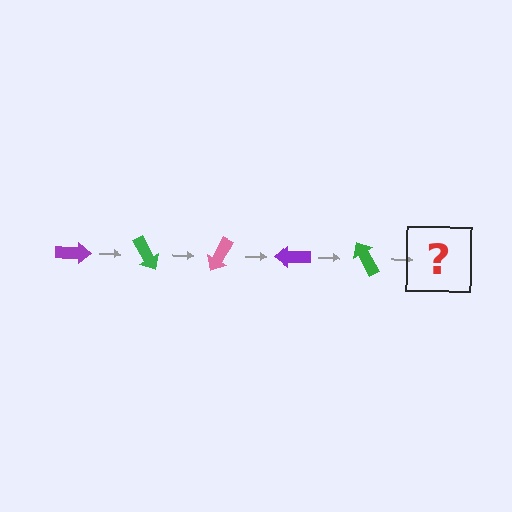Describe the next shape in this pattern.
It should be a pink arrow, rotated 300 degrees from the start.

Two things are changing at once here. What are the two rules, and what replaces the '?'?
The two rules are that it rotates 60 degrees each step and the color cycles through purple, green, and pink. The '?' should be a pink arrow, rotated 300 degrees from the start.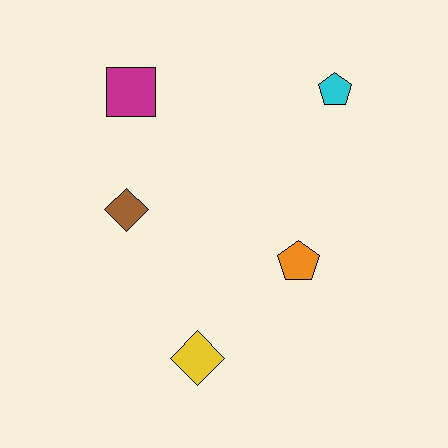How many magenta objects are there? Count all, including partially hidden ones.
There is 1 magenta object.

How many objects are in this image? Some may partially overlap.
There are 5 objects.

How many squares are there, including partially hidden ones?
There is 1 square.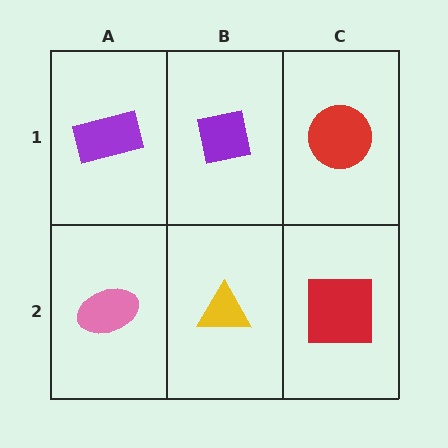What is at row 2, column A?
A pink ellipse.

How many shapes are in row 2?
3 shapes.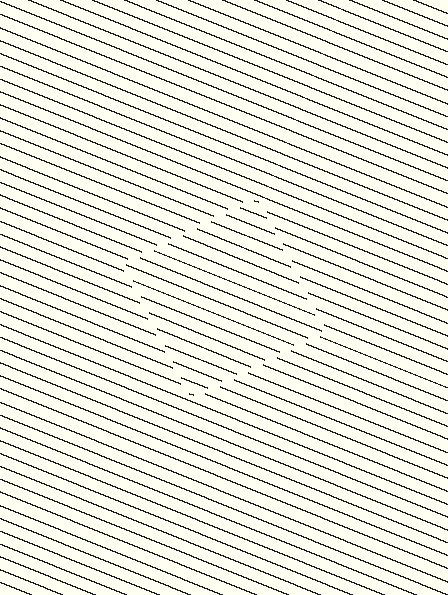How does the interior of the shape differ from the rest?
The interior of the shape contains the same grating, shifted by half a period — the contour is defined by the phase discontinuity where line-ends from the inner and outer gratings abut.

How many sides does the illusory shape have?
4 sides — the line-ends trace a square.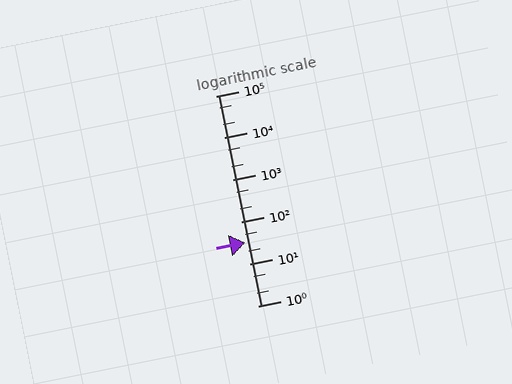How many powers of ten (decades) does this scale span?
The scale spans 5 decades, from 1 to 100000.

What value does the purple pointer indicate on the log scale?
The pointer indicates approximately 32.